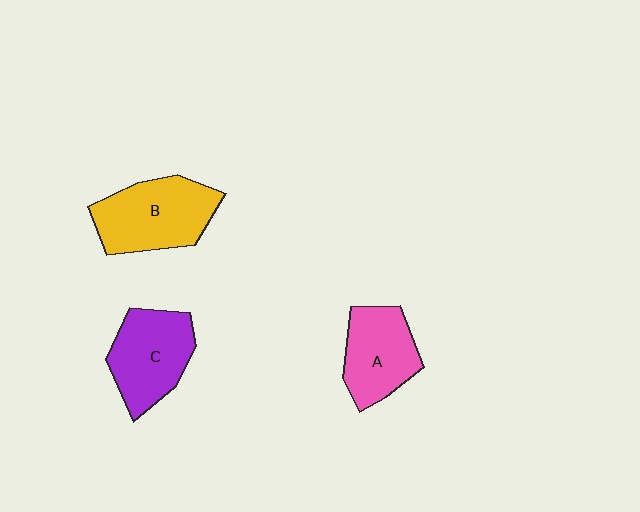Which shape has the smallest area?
Shape A (pink).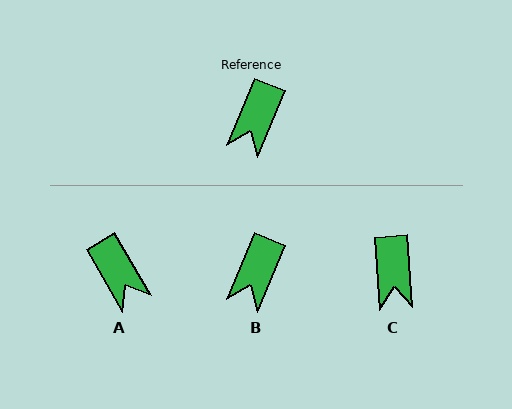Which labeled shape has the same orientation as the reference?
B.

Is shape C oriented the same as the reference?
No, it is off by about 27 degrees.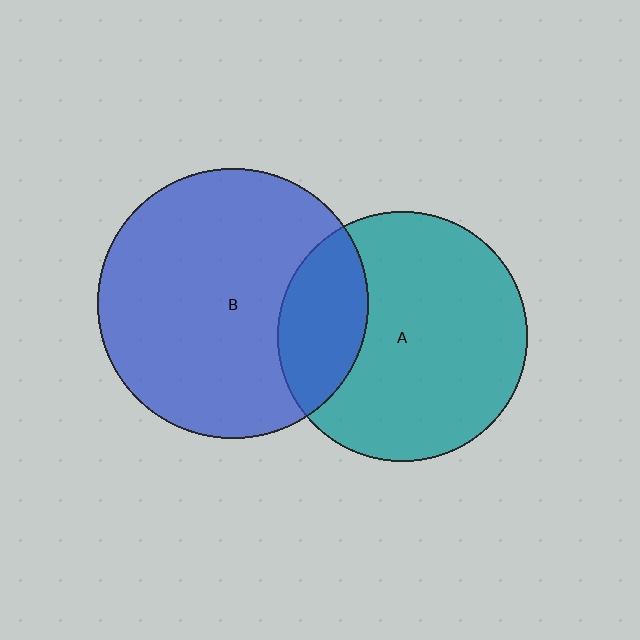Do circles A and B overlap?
Yes.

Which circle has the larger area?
Circle B (blue).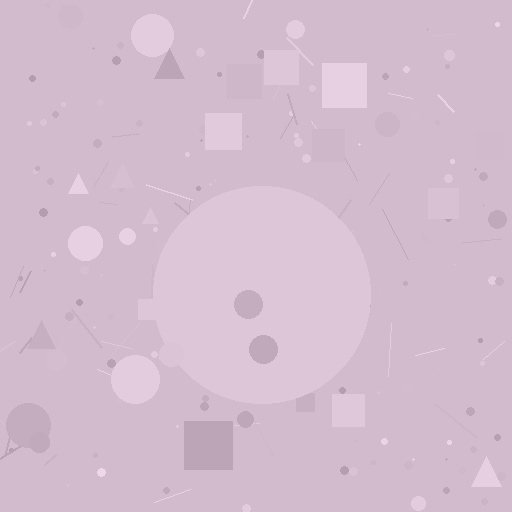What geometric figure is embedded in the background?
A circle is embedded in the background.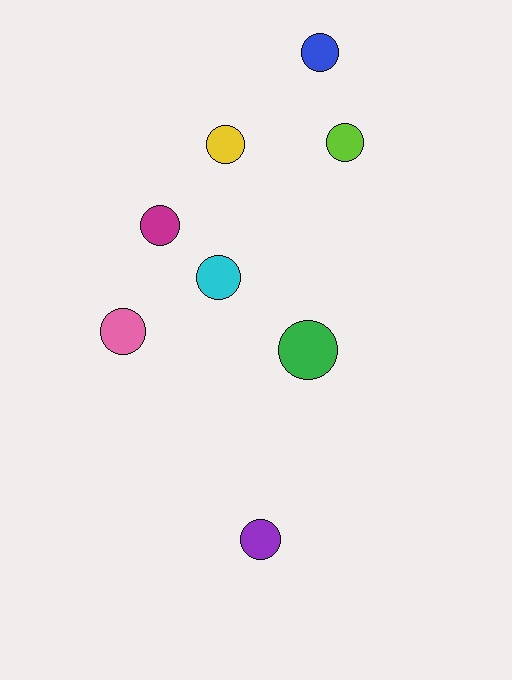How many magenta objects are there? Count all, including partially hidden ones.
There is 1 magenta object.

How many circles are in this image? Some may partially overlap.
There are 8 circles.